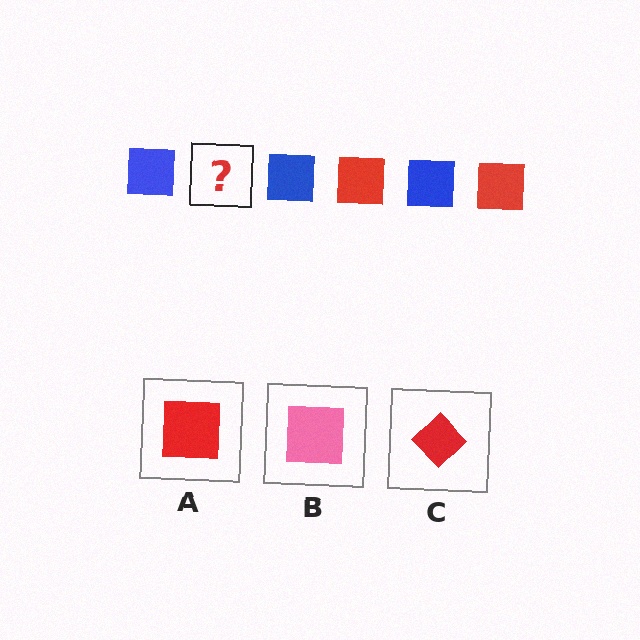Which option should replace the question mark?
Option A.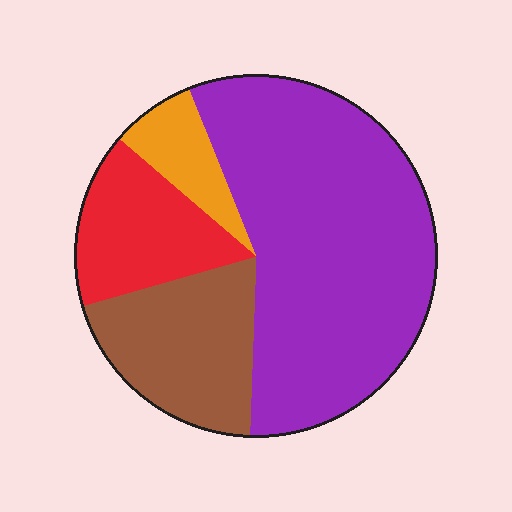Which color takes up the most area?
Purple, at roughly 55%.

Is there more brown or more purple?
Purple.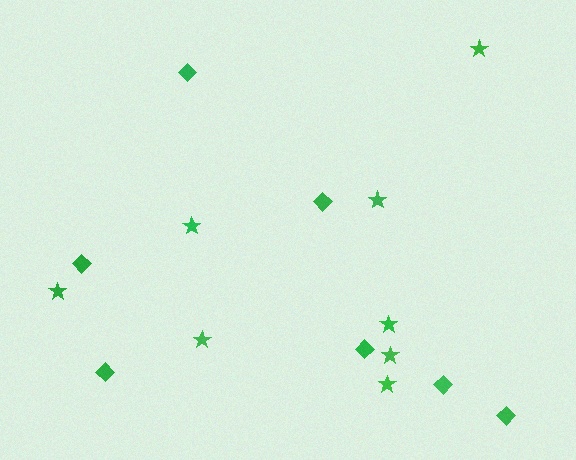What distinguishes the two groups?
There are 2 groups: one group of diamonds (7) and one group of stars (8).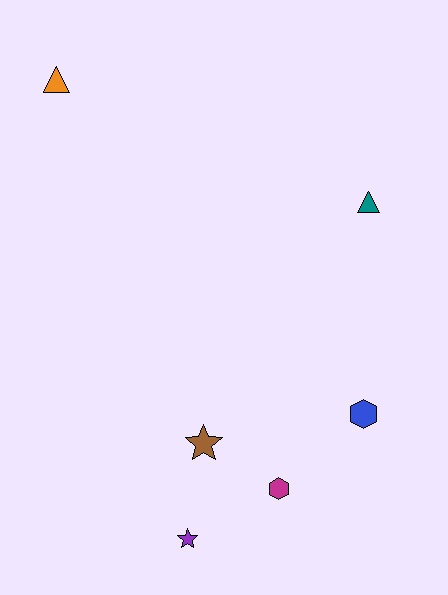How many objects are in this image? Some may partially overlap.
There are 6 objects.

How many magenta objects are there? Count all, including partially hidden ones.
There is 1 magenta object.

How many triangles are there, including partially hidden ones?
There are 2 triangles.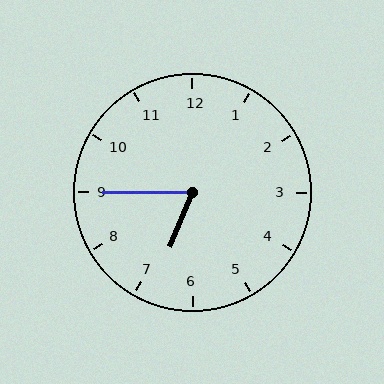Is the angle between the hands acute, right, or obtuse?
It is acute.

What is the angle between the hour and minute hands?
Approximately 68 degrees.